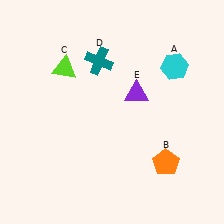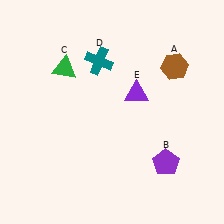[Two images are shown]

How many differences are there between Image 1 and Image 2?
There are 3 differences between the two images.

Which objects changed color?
A changed from cyan to brown. B changed from orange to purple. C changed from lime to green.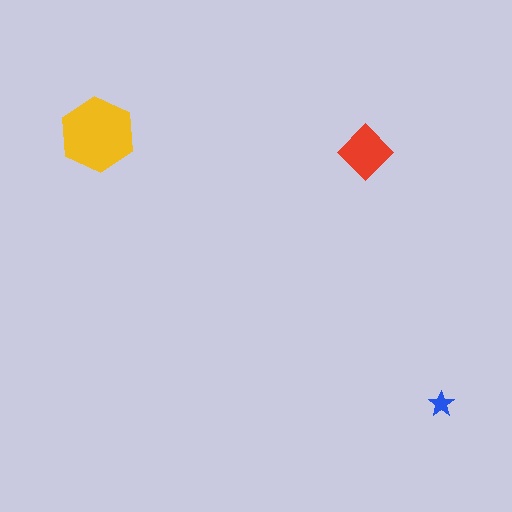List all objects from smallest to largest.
The blue star, the red diamond, the yellow hexagon.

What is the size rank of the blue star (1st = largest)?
3rd.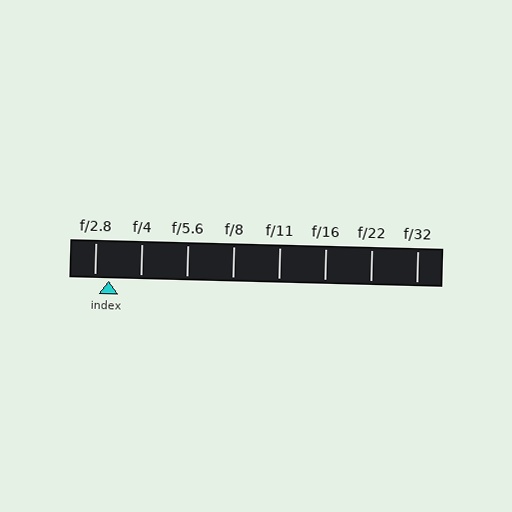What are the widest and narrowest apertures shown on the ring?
The widest aperture shown is f/2.8 and the narrowest is f/32.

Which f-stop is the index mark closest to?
The index mark is closest to f/2.8.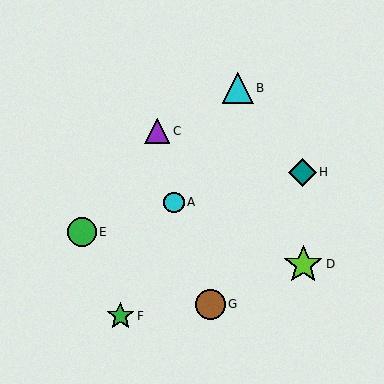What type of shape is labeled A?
Shape A is a cyan circle.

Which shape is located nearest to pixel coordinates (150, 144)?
The purple triangle (labeled C) at (157, 131) is nearest to that location.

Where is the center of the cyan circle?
The center of the cyan circle is at (174, 202).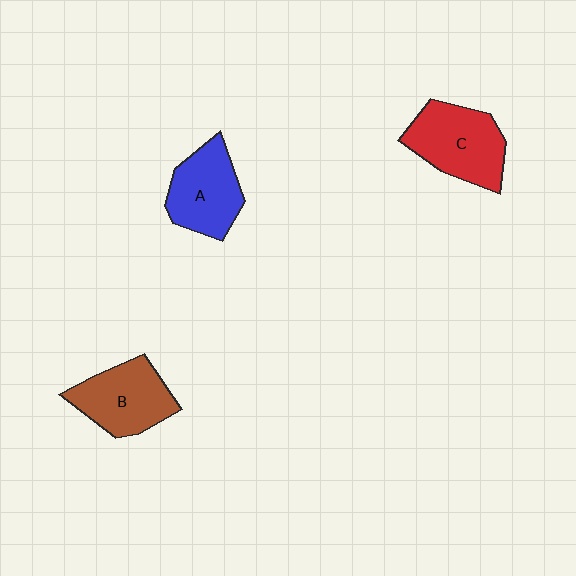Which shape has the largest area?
Shape C (red).